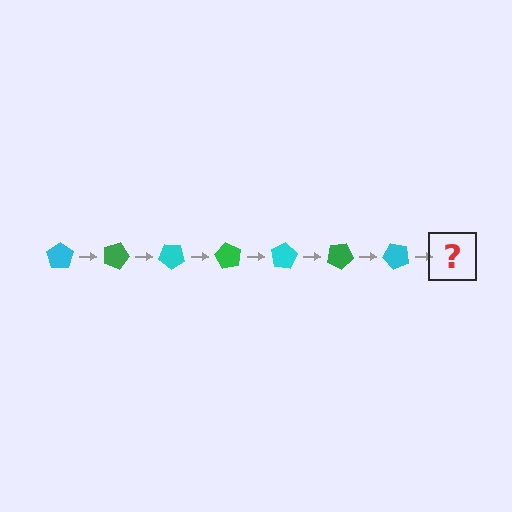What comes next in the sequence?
The next element should be a green pentagon, rotated 140 degrees from the start.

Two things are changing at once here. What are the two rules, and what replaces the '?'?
The two rules are that it rotates 20 degrees each step and the color cycles through cyan and green. The '?' should be a green pentagon, rotated 140 degrees from the start.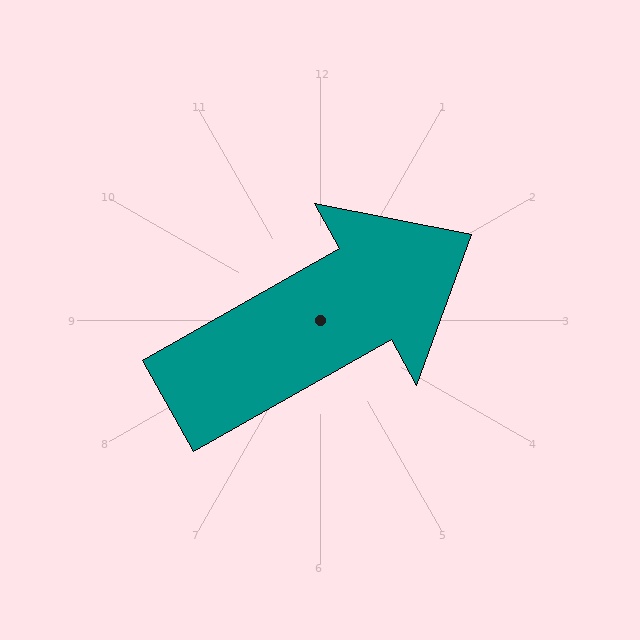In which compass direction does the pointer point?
Northeast.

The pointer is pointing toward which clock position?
Roughly 2 o'clock.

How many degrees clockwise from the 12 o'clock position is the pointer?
Approximately 61 degrees.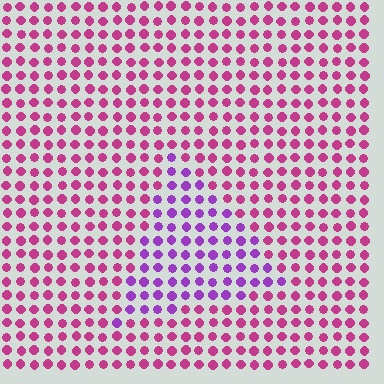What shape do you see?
I see a triangle.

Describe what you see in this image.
The image is filled with small magenta elements in a uniform arrangement. A triangle-shaped region is visible where the elements are tinted to a slightly different hue, forming a subtle color boundary.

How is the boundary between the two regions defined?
The boundary is defined purely by a slight shift in hue (about 41 degrees). Spacing, size, and orientation are identical on both sides.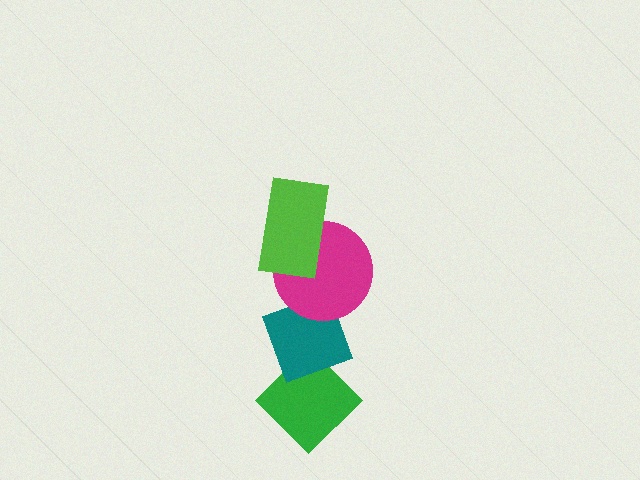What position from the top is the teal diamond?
The teal diamond is 3rd from the top.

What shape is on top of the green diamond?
The teal diamond is on top of the green diamond.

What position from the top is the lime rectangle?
The lime rectangle is 1st from the top.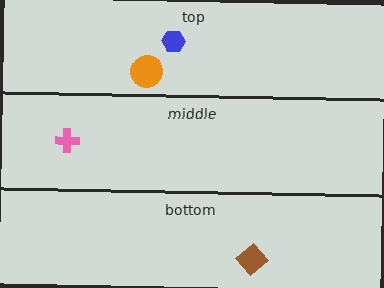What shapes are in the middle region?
The pink cross.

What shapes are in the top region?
The orange circle, the blue hexagon.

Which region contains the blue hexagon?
The top region.